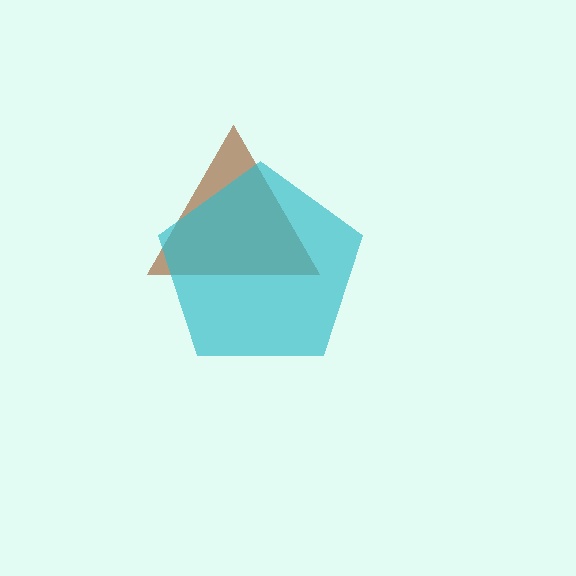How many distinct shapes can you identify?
There are 2 distinct shapes: a brown triangle, a cyan pentagon.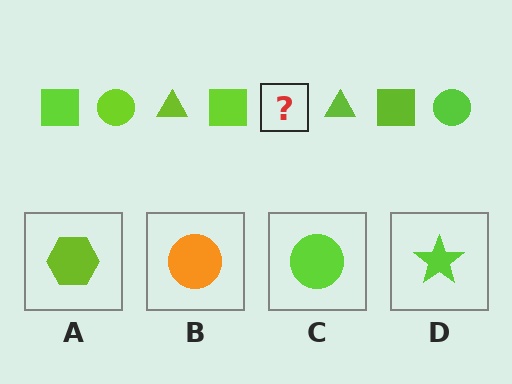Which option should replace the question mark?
Option C.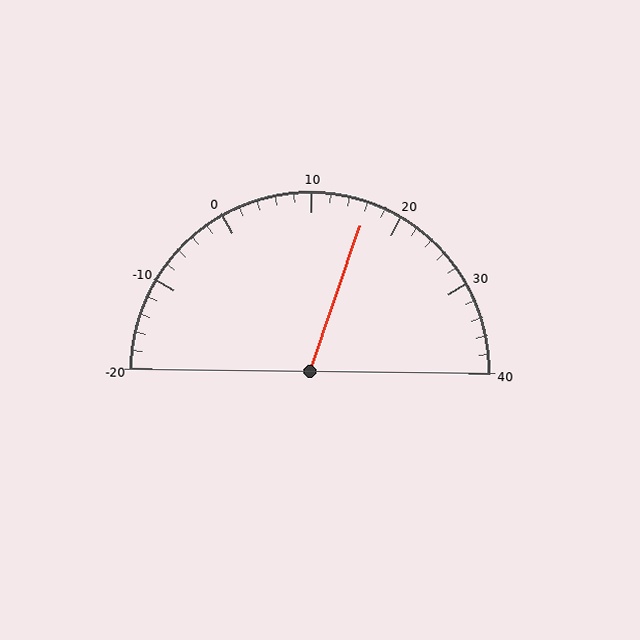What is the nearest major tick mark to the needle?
The nearest major tick mark is 20.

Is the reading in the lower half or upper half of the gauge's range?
The reading is in the upper half of the range (-20 to 40).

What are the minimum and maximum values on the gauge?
The gauge ranges from -20 to 40.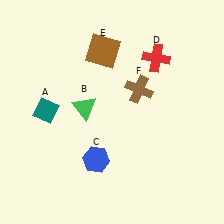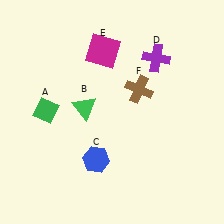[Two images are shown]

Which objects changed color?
A changed from teal to green. D changed from red to purple. E changed from brown to magenta.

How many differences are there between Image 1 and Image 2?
There are 3 differences between the two images.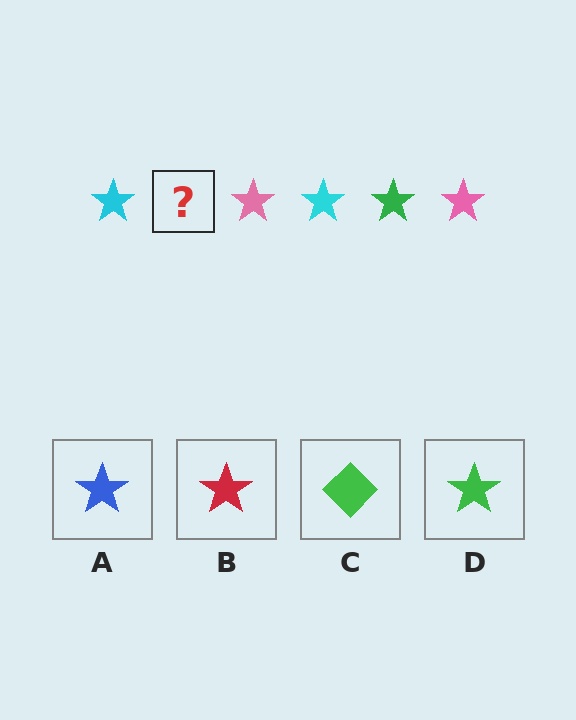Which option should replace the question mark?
Option D.